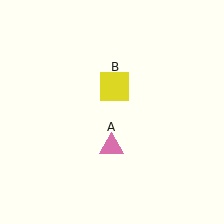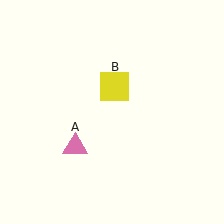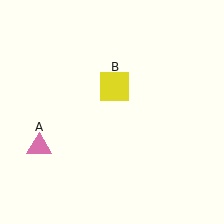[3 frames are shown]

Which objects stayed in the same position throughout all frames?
Yellow square (object B) remained stationary.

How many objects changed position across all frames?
1 object changed position: pink triangle (object A).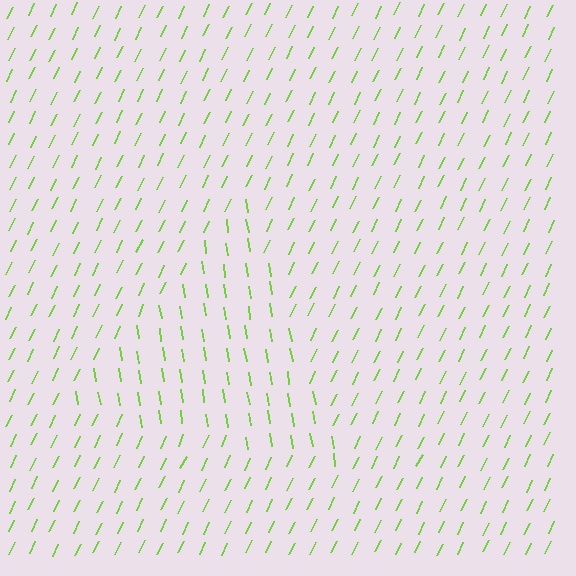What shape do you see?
I see a triangle.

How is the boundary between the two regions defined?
The boundary is defined purely by a change in line orientation (approximately 34 degrees difference). All lines are the same color and thickness.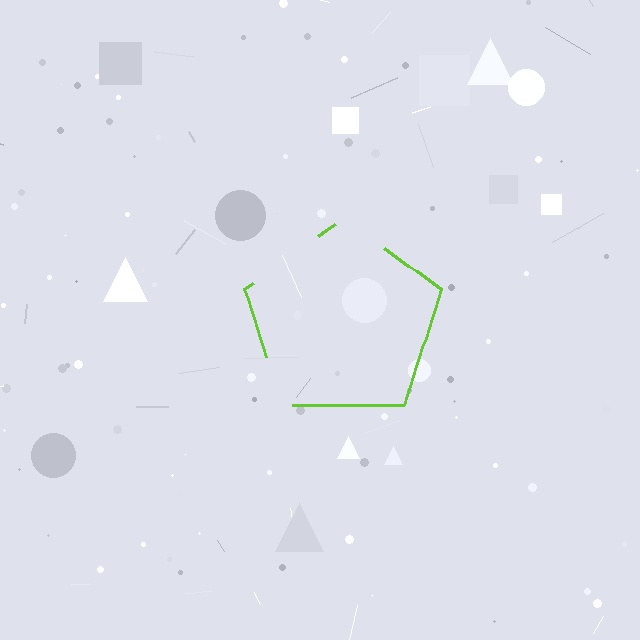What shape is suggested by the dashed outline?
The dashed outline suggests a pentagon.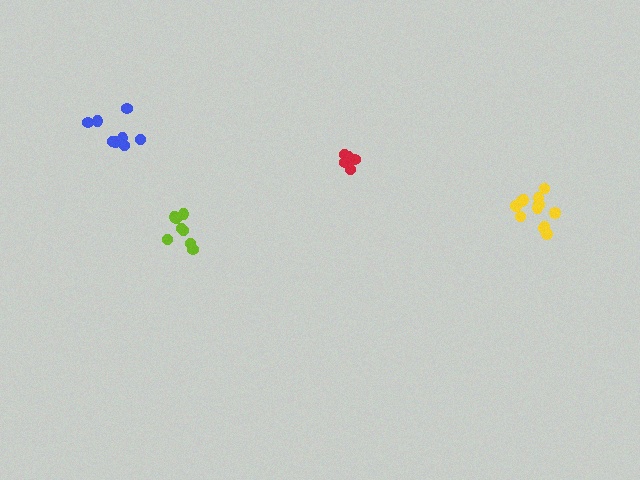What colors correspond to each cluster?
The clusters are colored: lime, yellow, red, blue.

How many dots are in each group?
Group 1: 8 dots, Group 2: 12 dots, Group 3: 7 dots, Group 4: 8 dots (35 total).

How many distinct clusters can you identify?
There are 4 distinct clusters.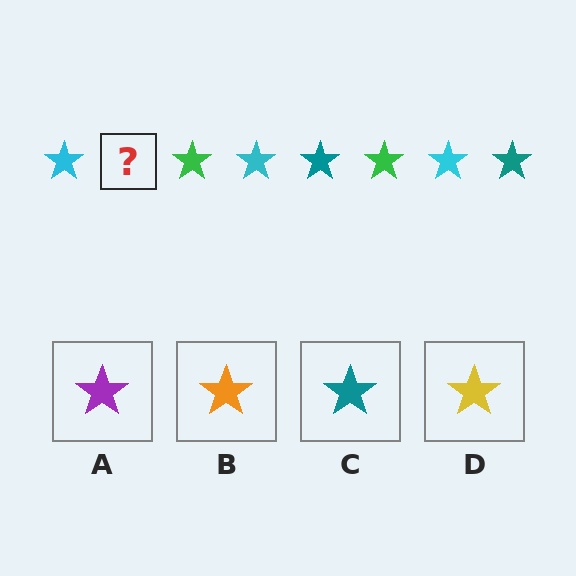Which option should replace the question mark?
Option C.